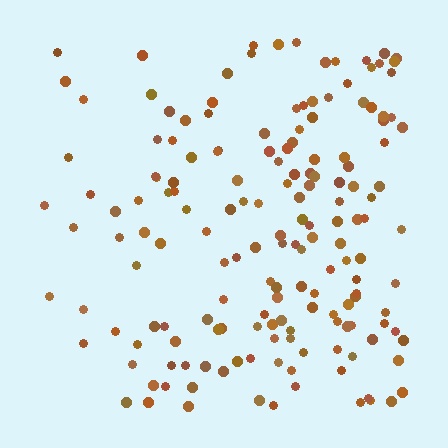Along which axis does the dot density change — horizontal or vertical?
Horizontal.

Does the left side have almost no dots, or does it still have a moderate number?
Still a moderate number, just noticeably fewer than the right.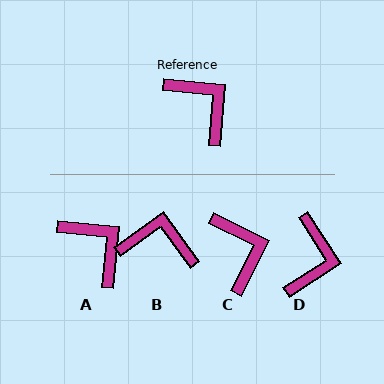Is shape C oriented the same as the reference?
No, it is off by about 21 degrees.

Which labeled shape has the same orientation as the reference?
A.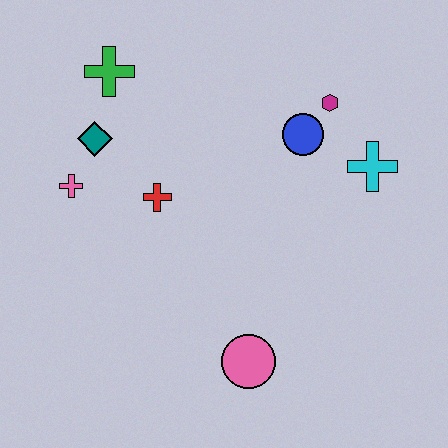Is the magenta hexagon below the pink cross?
No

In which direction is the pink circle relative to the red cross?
The pink circle is below the red cross.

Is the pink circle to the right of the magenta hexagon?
No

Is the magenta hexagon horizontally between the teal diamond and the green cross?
No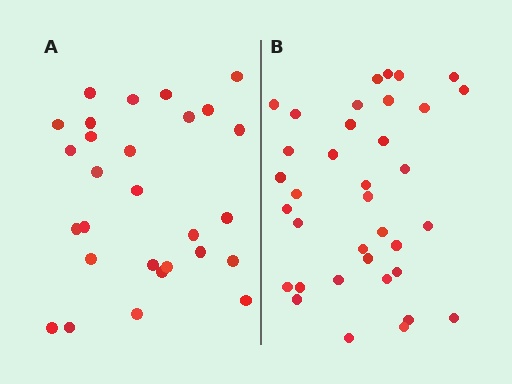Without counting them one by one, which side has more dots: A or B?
Region B (the right region) has more dots.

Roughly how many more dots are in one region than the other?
Region B has roughly 8 or so more dots than region A.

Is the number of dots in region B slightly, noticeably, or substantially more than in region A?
Region B has noticeably more, but not dramatically so. The ratio is roughly 1.3 to 1.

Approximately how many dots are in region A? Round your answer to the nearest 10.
About 30 dots. (The exact count is 28, which rounds to 30.)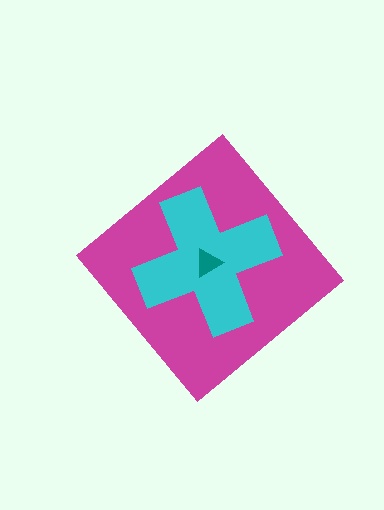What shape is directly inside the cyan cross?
The teal triangle.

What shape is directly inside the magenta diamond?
The cyan cross.